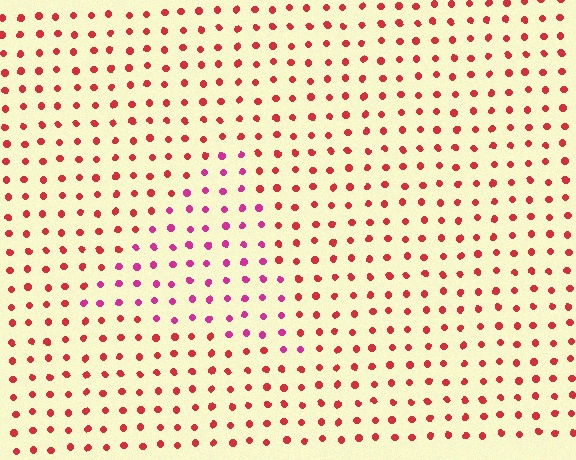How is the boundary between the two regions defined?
The boundary is defined purely by a slight shift in hue (about 34 degrees). Spacing, size, and orientation are identical on both sides.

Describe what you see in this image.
The image is filled with small red elements in a uniform arrangement. A triangle-shaped region is visible where the elements are tinted to a slightly different hue, forming a subtle color boundary.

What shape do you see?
I see a triangle.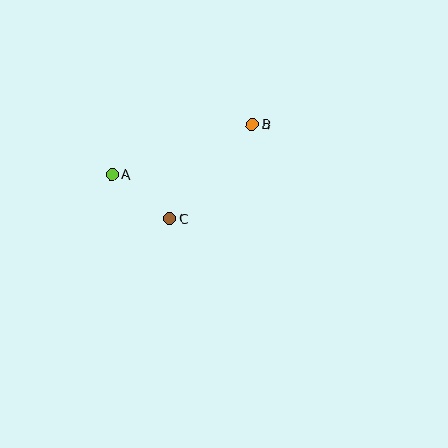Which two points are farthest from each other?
Points A and B are farthest from each other.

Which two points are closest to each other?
Points A and C are closest to each other.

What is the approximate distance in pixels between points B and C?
The distance between B and C is approximately 125 pixels.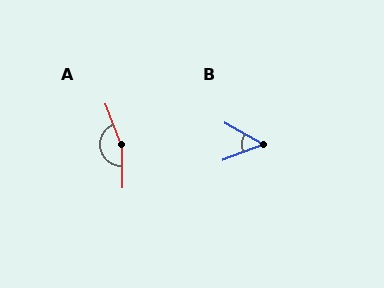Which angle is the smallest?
B, at approximately 49 degrees.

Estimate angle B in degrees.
Approximately 49 degrees.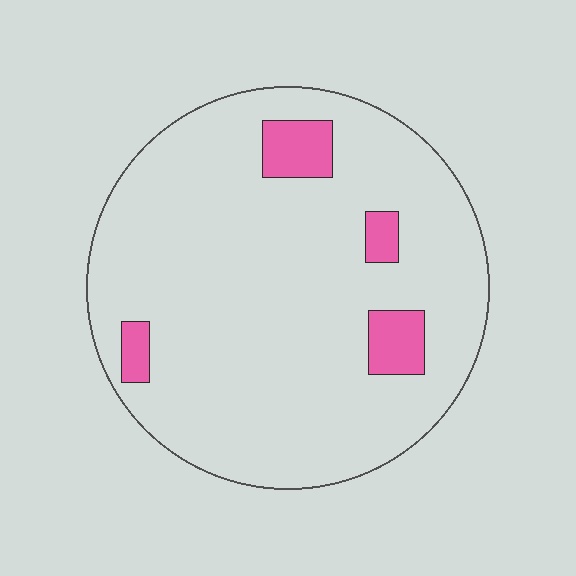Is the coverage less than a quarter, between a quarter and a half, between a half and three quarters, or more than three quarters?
Less than a quarter.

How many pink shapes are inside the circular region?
4.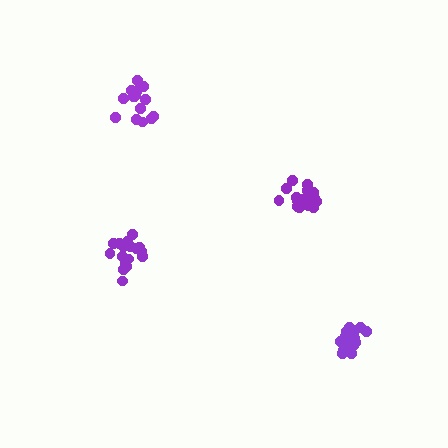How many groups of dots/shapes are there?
There are 4 groups.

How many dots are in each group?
Group 1: 19 dots, Group 2: 17 dots, Group 3: 18 dots, Group 4: 20 dots (74 total).